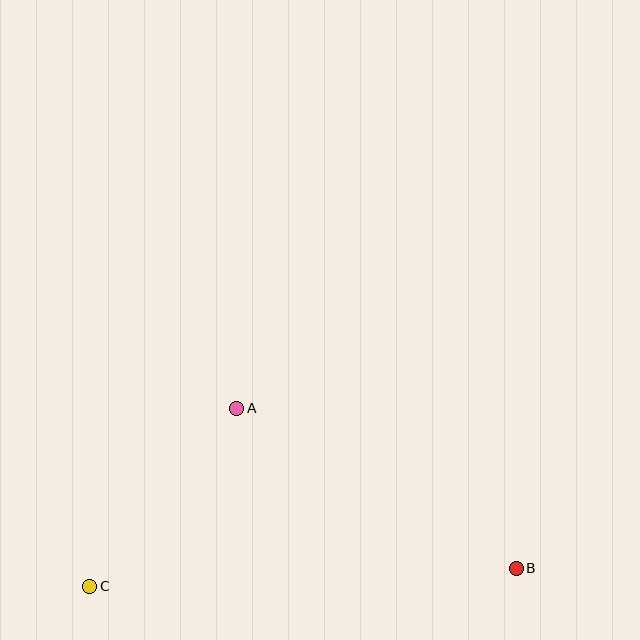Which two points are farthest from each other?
Points B and C are farthest from each other.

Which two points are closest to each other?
Points A and C are closest to each other.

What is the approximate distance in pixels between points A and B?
The distance between A and B is approximately 322 pixels.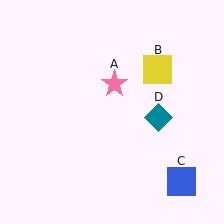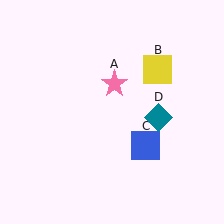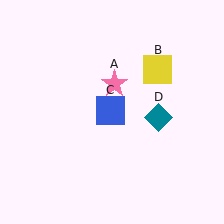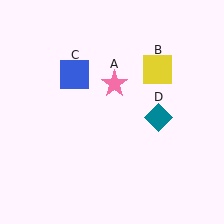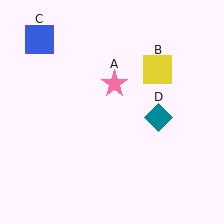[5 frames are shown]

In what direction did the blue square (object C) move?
The blue square (object C) moved up and to the left.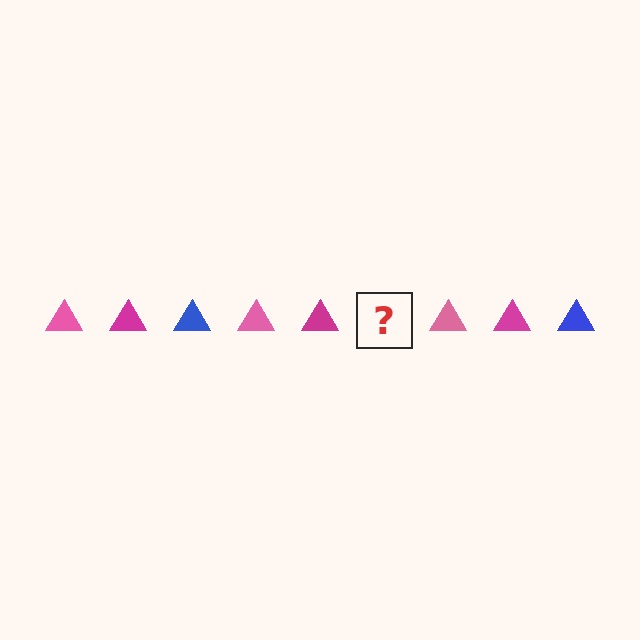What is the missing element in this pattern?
The missing element is a blue triangle.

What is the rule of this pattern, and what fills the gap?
The rule is that the pattern cycles through pink, magenta, blue triangles. The gap should be filled with a blue triangle.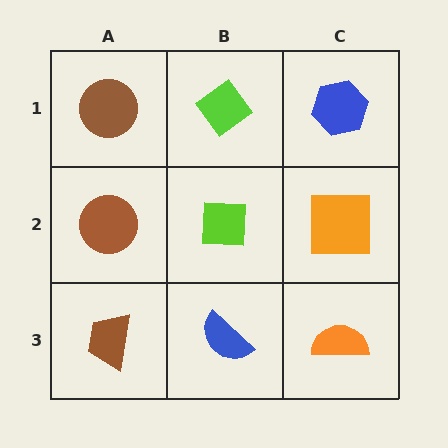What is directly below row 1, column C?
An orange square.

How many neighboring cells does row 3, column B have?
3.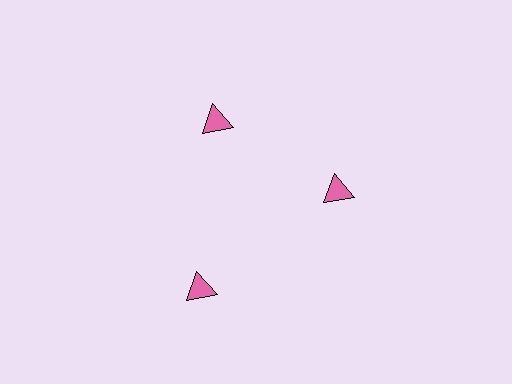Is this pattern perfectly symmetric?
No. The 3 pink triangles are arranged in a ring, but one element near the 7 o'clock position is pushed outward from the center, breaking the 3-fold rotational symmetry.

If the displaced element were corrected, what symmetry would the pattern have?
It would have 3-fold rotational symmetry — the pattern would map onto itself every 120 degrees.